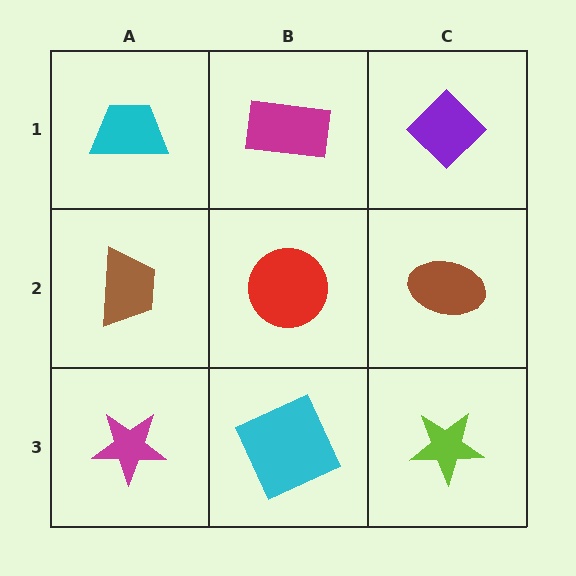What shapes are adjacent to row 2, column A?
A cyan trapezoid (row 1, column A), a magenta star (row 3, column A), a red circle (row 2, column B).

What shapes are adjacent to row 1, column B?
A red circle (row 2, column B), a cyan trapezoid (row 1, column A), a purple diamond (row 1, column C).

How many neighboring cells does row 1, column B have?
3.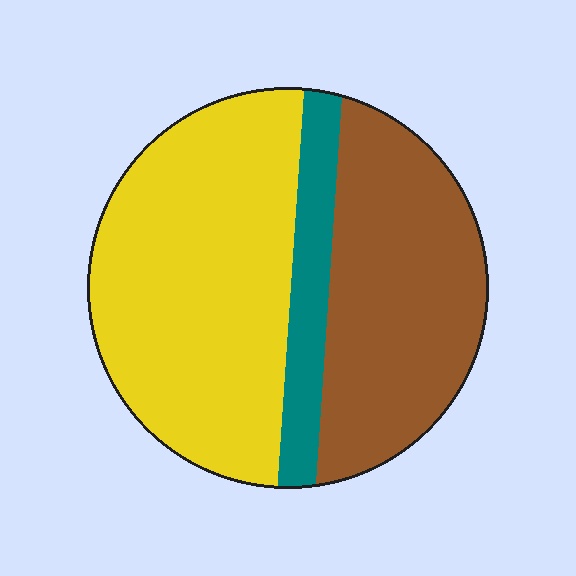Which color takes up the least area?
Teal, at roughly 10%.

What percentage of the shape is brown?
Brown covers about 35% of the shape.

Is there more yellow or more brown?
Yellow.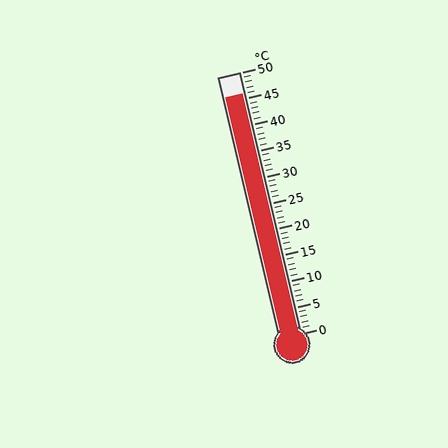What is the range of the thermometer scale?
The thermometer scale ranges from 0°C to 50°C.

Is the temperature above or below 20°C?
The temperature is above 20°C.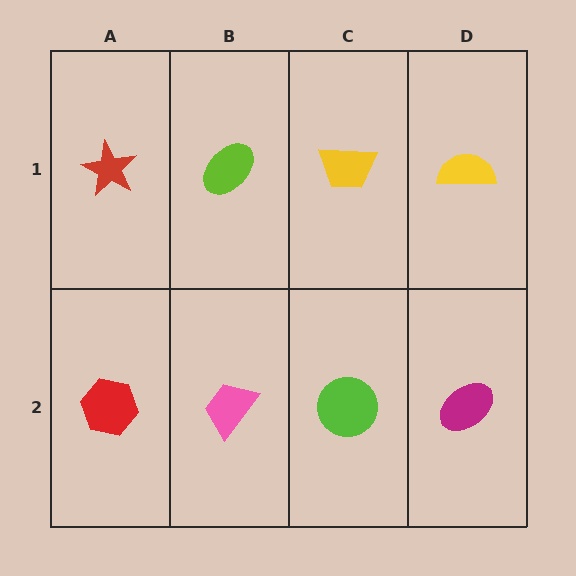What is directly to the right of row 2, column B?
A lime circle.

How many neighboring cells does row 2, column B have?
3.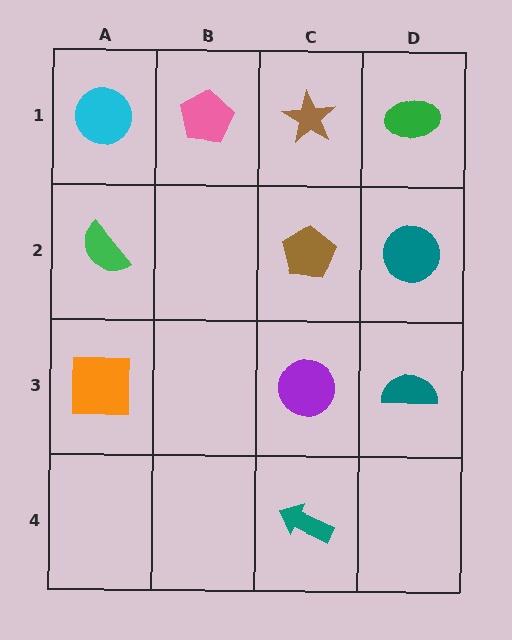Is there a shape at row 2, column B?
No, that cell is empty.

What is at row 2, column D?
A teal circle.